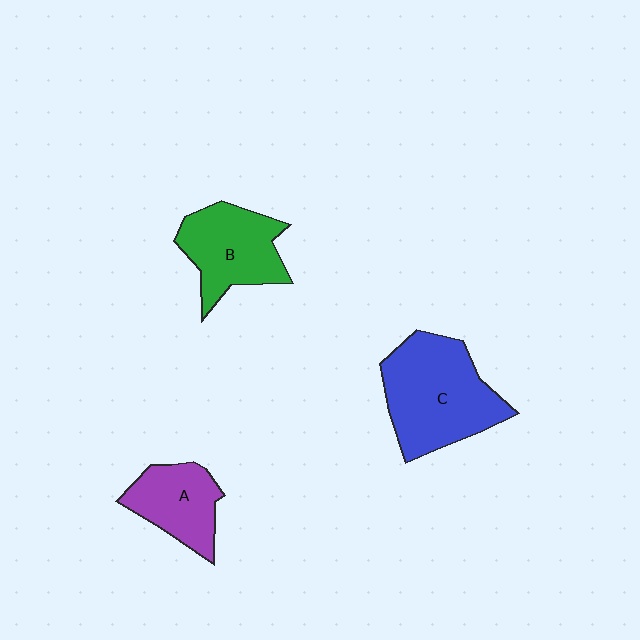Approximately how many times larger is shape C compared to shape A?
Approximately 1.8 times.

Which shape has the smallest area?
Shape A (purple).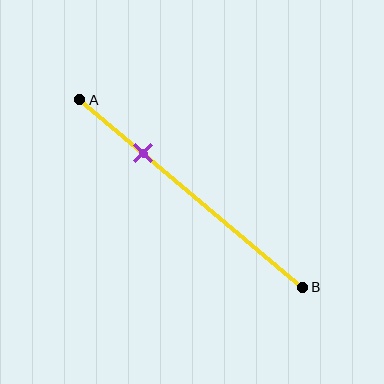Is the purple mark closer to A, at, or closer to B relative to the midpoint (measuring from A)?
The purple mark is closer to point A than the midpoint of segment AB.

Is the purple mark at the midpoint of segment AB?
No, the mark is at about 30% from A, not at the 50% midpoint.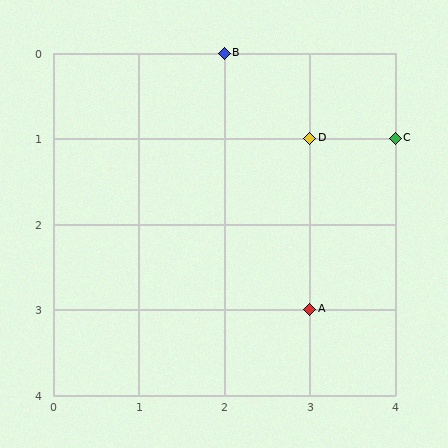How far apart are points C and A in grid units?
Points C and A are 1 column and 2 rows apart (about 2.2 grid units diagonally).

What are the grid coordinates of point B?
Point B is at grid coordinates (2, 0).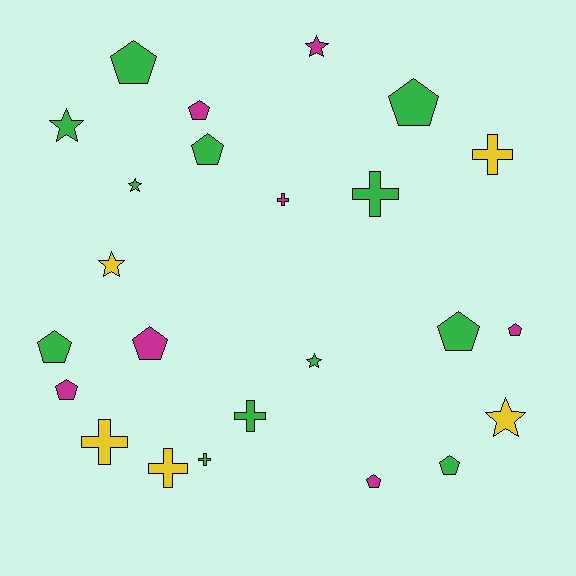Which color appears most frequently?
Green, with 12 objects.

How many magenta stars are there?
There is 1 magenta star.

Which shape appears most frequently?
Pentagon, with 11 objects.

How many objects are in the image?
There are 24 objects.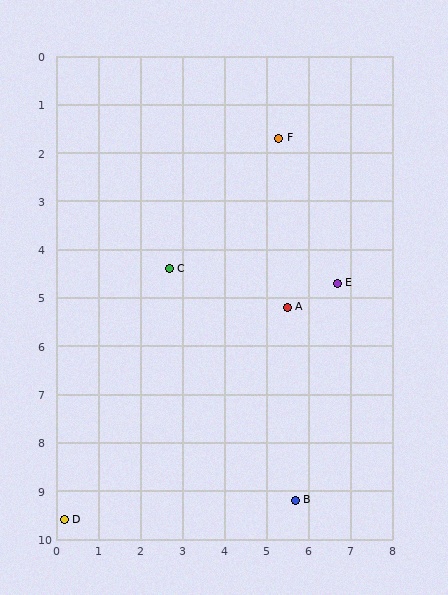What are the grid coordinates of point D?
Point D is at approximately (0.2, 9.6).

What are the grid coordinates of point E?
Point E is at approximately (6.7, 4.7).